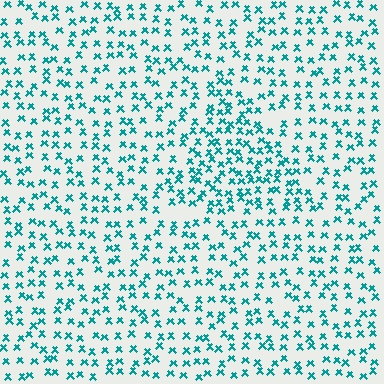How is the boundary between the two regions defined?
The boundary is defined by a change in element density (approximately 1.7x ratio). All elements are the same color, size, and shape.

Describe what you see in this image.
The image contains small teal elements arranged at two different densities. A triangle-shaped region is visible where the elements are more densely packed than the surrounding area.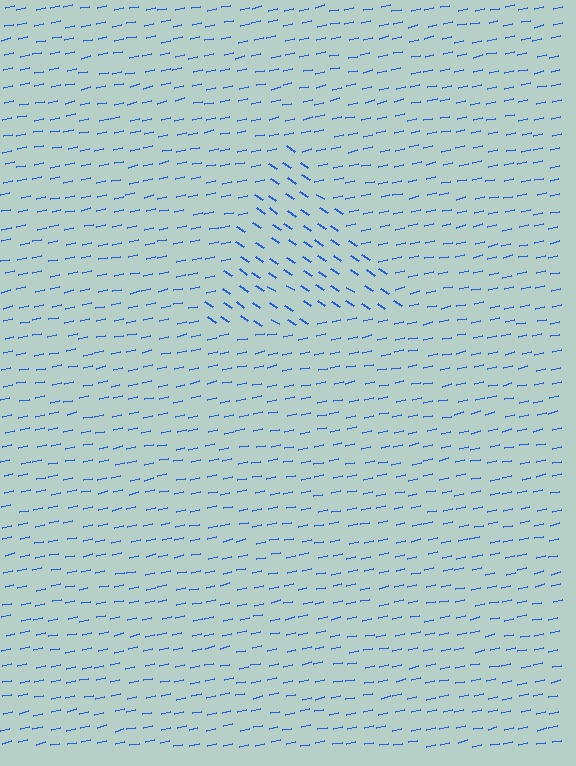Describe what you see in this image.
The image is filled with small blue line segments. A triangle region in the image has lines oriented differently from the surrounding lines, creating a visible texture boundary.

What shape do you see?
I see a triangle.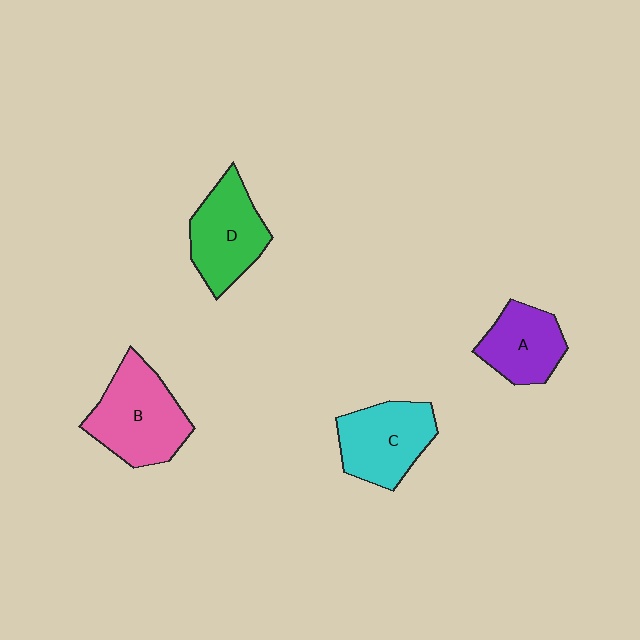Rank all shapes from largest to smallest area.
From largest to smallest: B (pink), C (cyan), D (green), A (purple).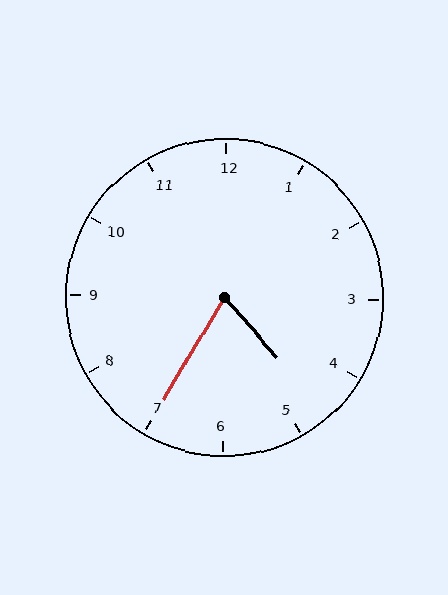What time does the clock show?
4:35.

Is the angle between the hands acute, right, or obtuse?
It is acute.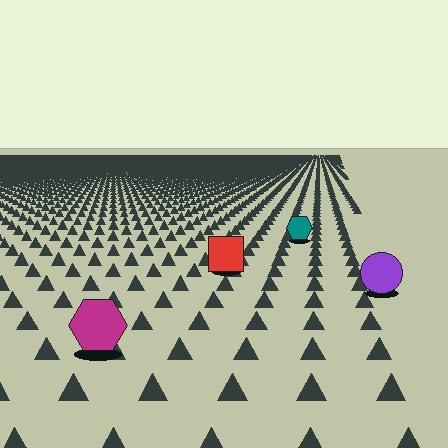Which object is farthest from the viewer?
The teal hexagon is farthest from the viewer. It appears smaller and the ground texture around it is denser.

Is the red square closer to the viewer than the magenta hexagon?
No. The magenta hexagon is closer — you can tell from the texture gradient: the ground texture is coarser near it.